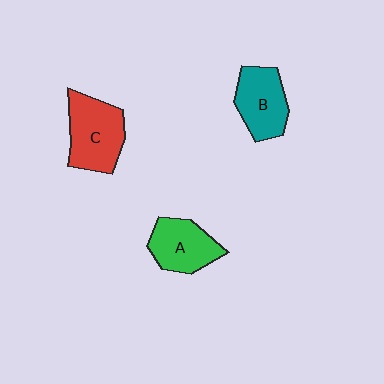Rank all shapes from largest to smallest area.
From largest to smallest: C (red), B (teal), A (green).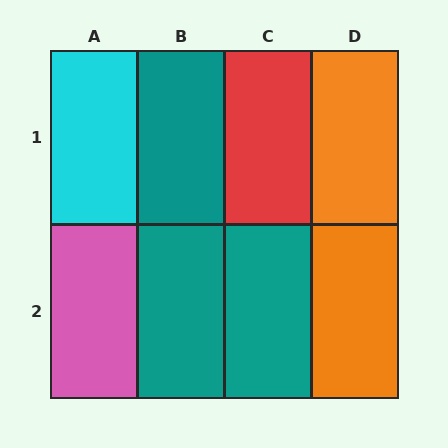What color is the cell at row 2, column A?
Pink.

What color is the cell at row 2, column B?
Teal.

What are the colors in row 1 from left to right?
Cyan, teal, red, orange.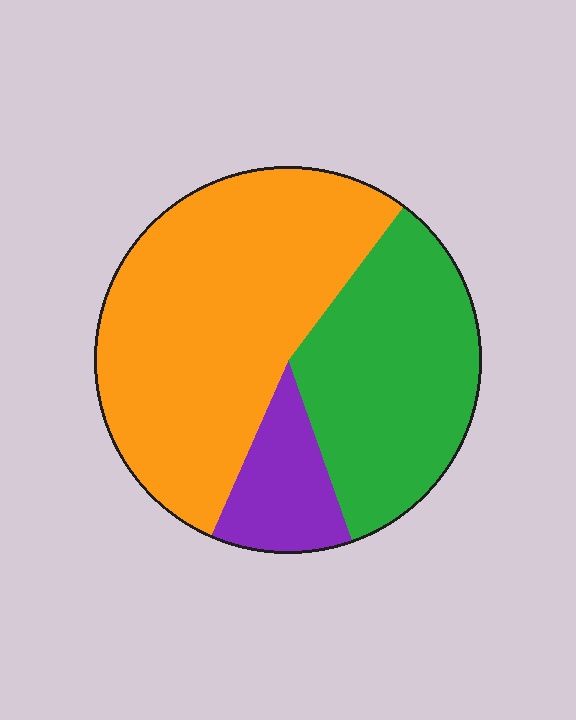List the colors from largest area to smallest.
From largest to smallest: orange, green, purple.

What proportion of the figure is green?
Green takes up between a third and a half of the figure.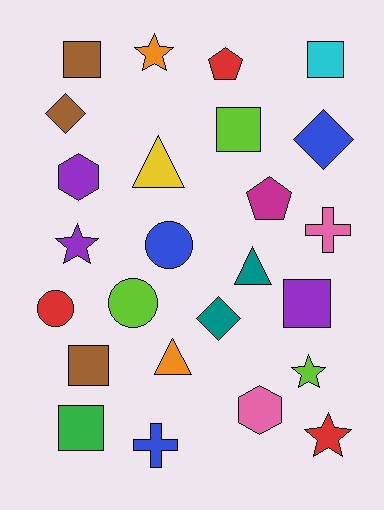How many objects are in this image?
There are 25 objects.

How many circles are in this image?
There are 3 circles.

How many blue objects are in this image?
There are 3 blue objects.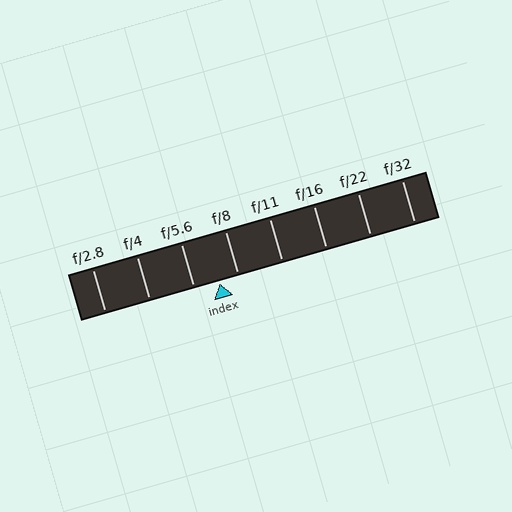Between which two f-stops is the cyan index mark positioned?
The index mark is between f/5.6 and f/8.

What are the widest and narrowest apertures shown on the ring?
The widest aperture shown is f/2.8 and the narrowest is f/32.